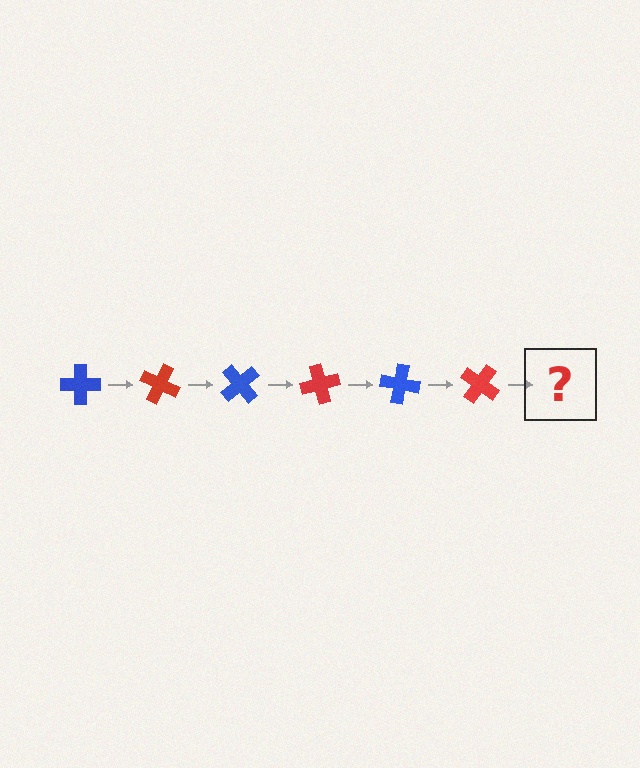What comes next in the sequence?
The next element should be a blue cross, rotated 150 degrees from the start.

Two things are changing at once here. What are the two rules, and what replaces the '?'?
The two rules are that it rotates 25 degrees each step and the color cycles through blue and red. The '?' should be a blue cross, rotated 150 degrees from the start.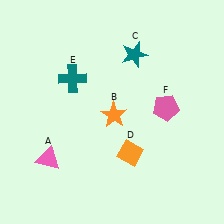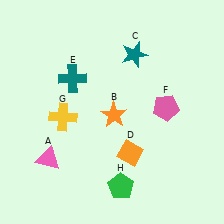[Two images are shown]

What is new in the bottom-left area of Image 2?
A yellow cross (G) was added in the bottom-left area of Image 2.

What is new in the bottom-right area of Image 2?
A green pentagon (H) was added in the bottom-right area of Image 2.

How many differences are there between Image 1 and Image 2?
There are 2 differences between the two images.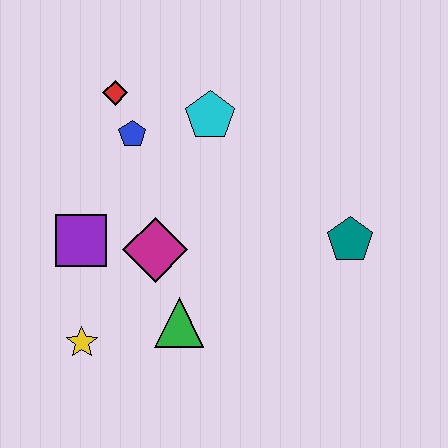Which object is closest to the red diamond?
The blue pentagon is closest to the red diamond.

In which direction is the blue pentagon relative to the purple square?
The blue pentagon is above the purple square.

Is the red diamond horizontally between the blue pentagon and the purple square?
Yes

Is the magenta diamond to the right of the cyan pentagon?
No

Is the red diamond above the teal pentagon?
Yes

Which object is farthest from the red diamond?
The teal pentagon is farthest from the red diamond.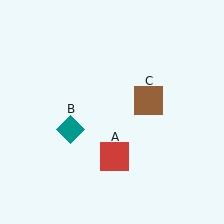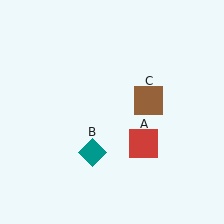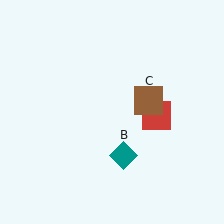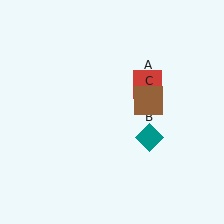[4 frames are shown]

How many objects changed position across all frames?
2 objects changed position: red square (object A), teal diamond (object B).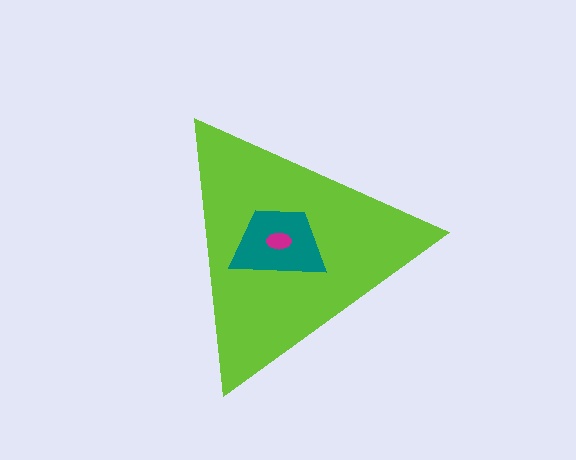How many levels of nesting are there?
3.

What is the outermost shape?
The lime triangle.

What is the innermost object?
The magenta ellipse.